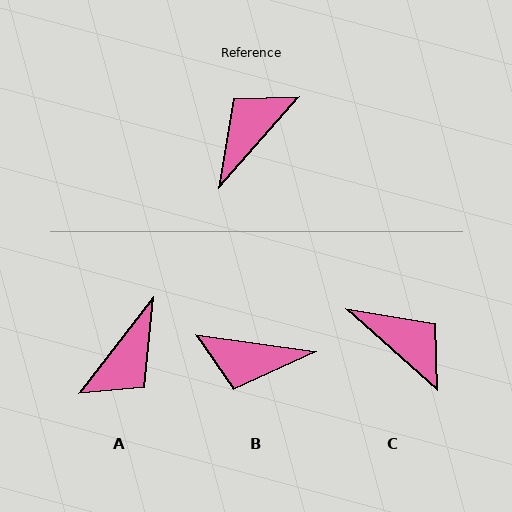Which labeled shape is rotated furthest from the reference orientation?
A, about 176 degrees away.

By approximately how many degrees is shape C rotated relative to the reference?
Approximately 90 degrees clockwise.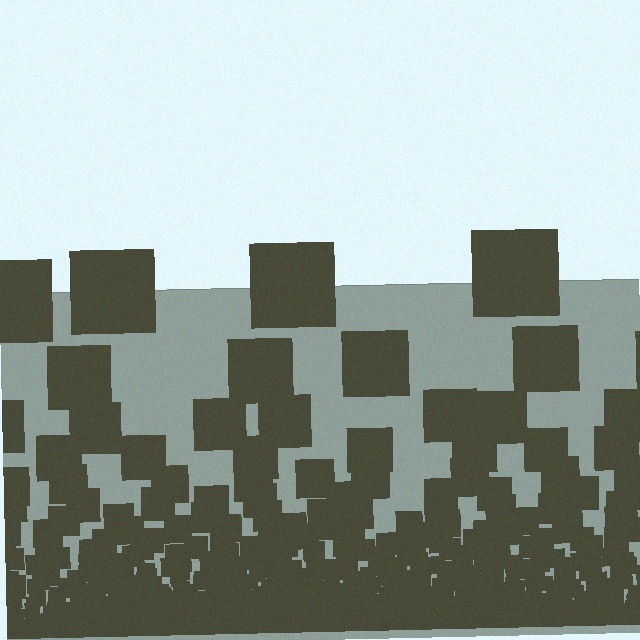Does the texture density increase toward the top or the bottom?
Density increases toward the bottom.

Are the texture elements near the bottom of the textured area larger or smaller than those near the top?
Smaller. The gradient is inverted — elements near the bottom are smaller and denser.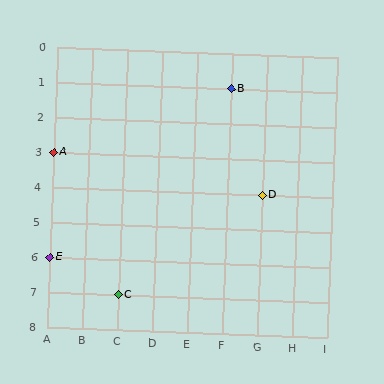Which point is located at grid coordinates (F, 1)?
Point B is at (F, 1).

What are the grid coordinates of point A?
Point A is at grid coordinates (A, 3).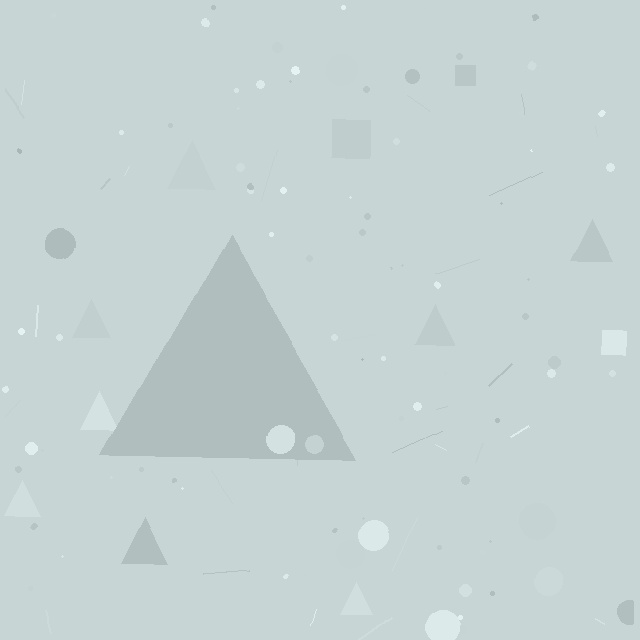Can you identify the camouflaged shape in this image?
The camouflaged shape is a triangle.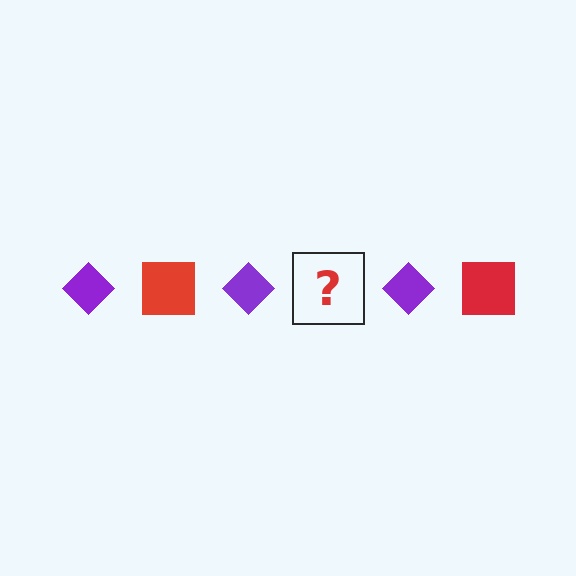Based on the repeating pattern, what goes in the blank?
The blank should be a red square.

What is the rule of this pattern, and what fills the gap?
The rule is that the pattern alternates between purple diamond and red square. The gap should be filled with a red square.